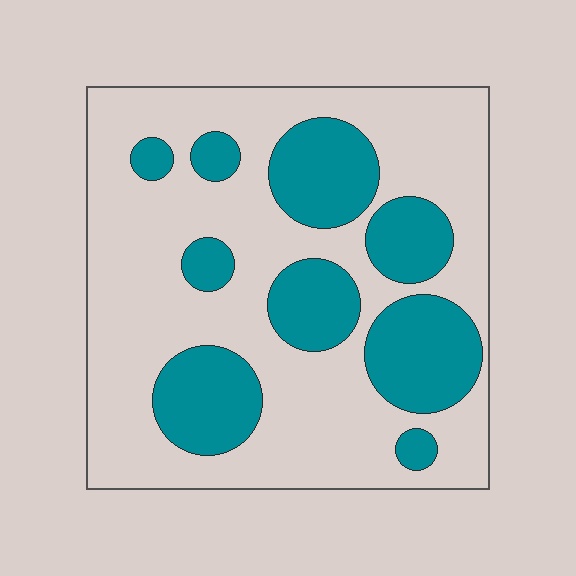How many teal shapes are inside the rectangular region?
9.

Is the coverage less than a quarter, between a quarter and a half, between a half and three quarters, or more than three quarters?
Between a quarter and a half.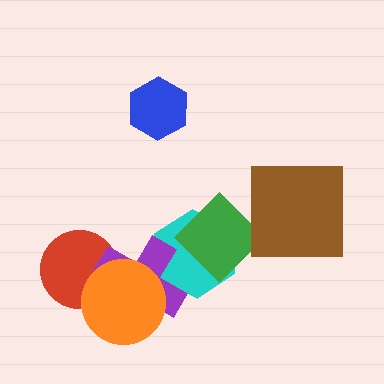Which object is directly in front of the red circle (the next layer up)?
The purple cross is directly in front of the red circle.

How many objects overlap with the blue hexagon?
0 objects overlap with the blue hexagon.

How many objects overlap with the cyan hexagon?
2 objects overlap with the cyan hexagon.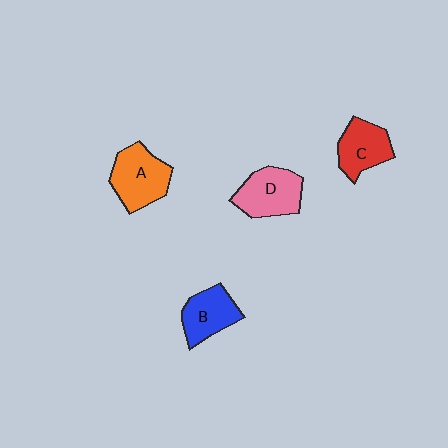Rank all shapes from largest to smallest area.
From largest to smallest: A (orange), D (pink), C (red), B (blue).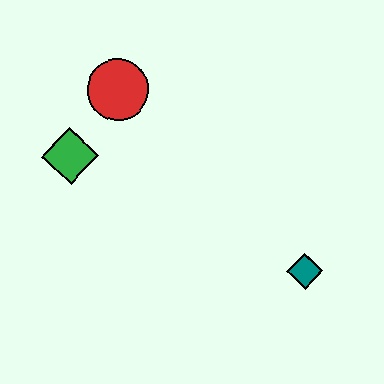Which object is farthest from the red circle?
The teal diamond is farthest from the red circle.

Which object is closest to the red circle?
The green diamond is closest to the red circle.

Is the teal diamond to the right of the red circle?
Yes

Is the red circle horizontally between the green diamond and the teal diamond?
Yes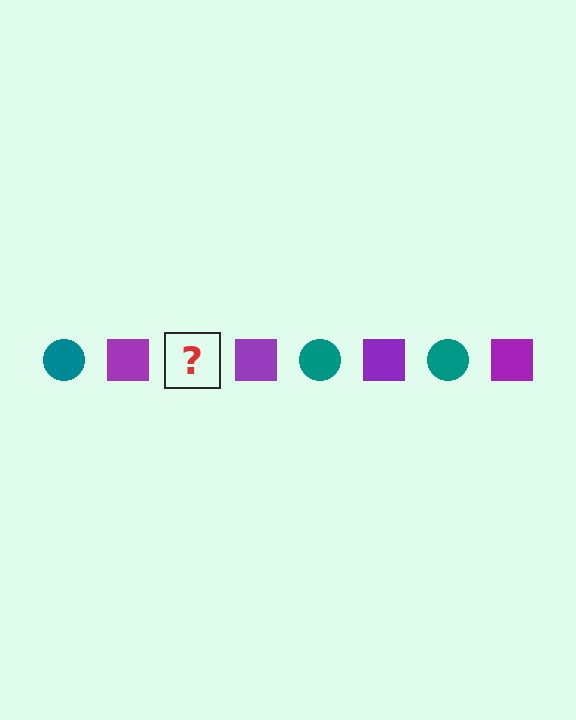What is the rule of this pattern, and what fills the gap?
The rule is that the pattern alternates between teal circle and purple square. The gap should be filled with a teal circle.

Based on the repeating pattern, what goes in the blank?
The blank should be a teal circle.